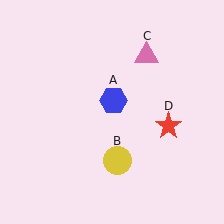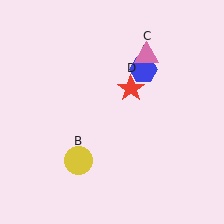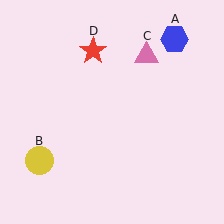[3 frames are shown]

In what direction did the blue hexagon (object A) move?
The blue hexagon (object A) moved up and to the right.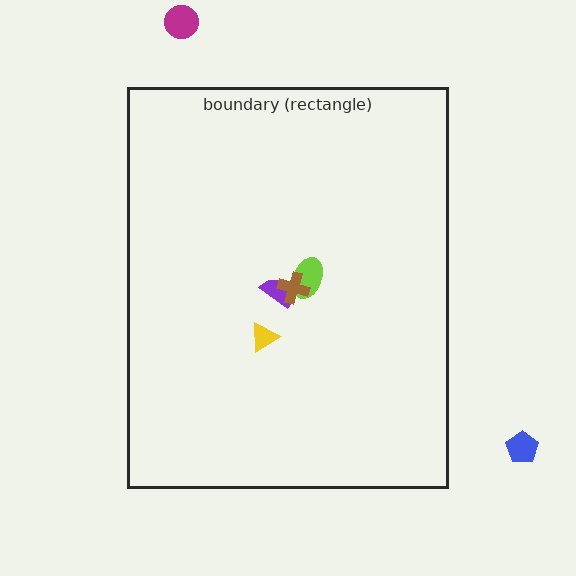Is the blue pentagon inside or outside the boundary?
Outside.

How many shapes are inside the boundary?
4 inside, 2 outside.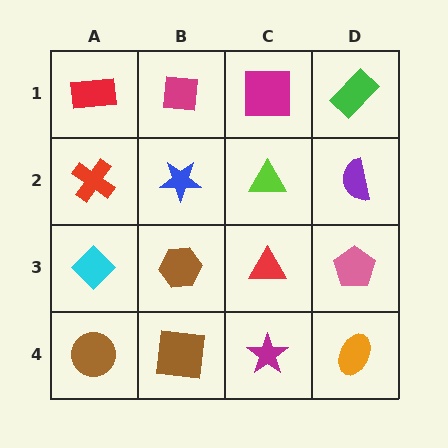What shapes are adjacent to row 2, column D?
A green rectangle (row 1, column D), a pink pentagon (row 3, column D), a lime triangle (row 2, column C).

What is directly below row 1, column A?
A red cross.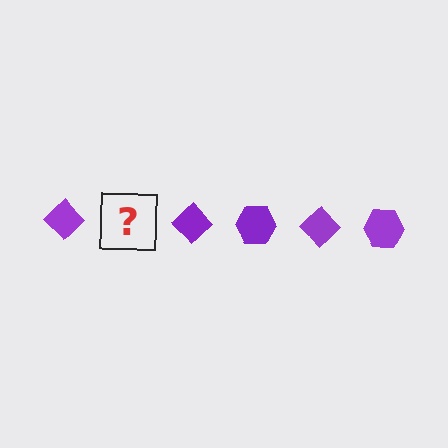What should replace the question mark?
The question mark should be replaced with a purple hexagon.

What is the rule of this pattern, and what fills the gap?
The rule is that the pattern cycles through diamond, hexagon shapes in purple. The gap should be filled with a purple hexagon.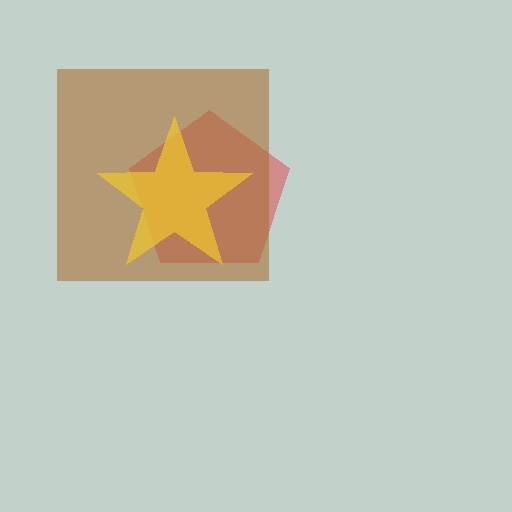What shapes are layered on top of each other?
The layered shapes are: a red pentagon, a brown square, a yellow star.